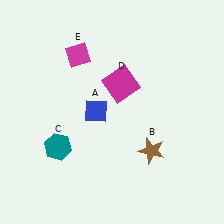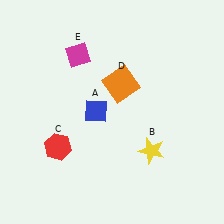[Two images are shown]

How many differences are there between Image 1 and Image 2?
There are 3 differences between the two images.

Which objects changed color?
B changed from brown to yellow. C changed from teal to red. D changed from magenta to orange.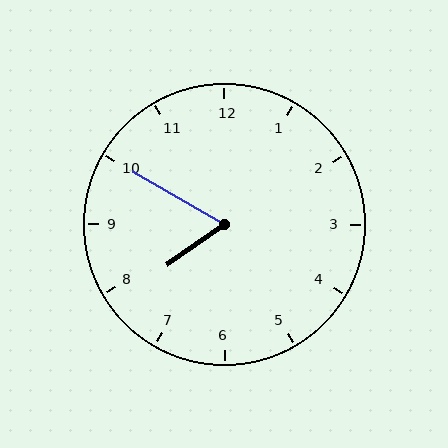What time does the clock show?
7:50.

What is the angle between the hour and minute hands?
Approximately 65 degrees.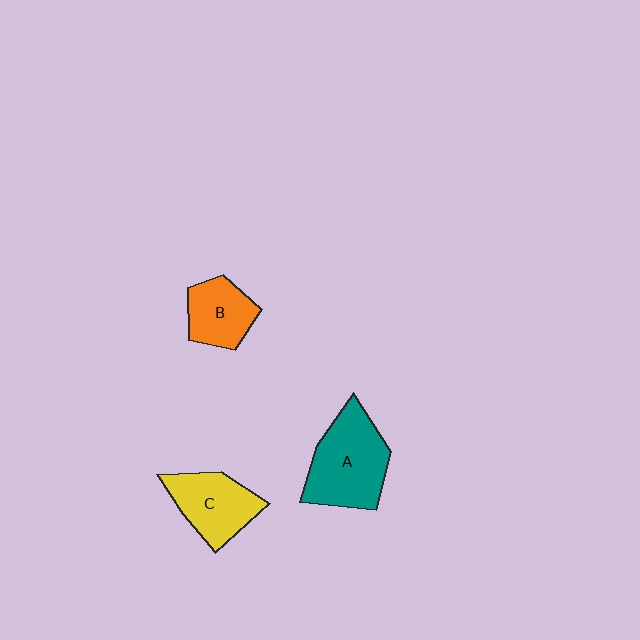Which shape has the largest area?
Shape A (teal).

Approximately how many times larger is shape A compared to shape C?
Approximately 1.3 times.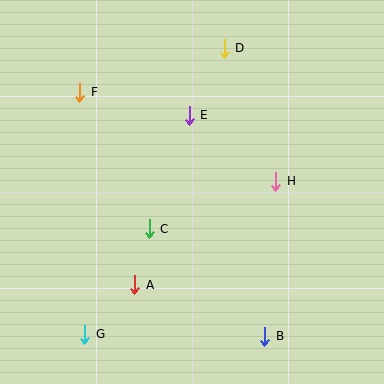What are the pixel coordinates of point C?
Point C is at (149, 229).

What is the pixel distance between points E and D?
The distance between E and D is 76 pixels.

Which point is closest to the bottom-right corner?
Point B is closest to the bottom-right corner.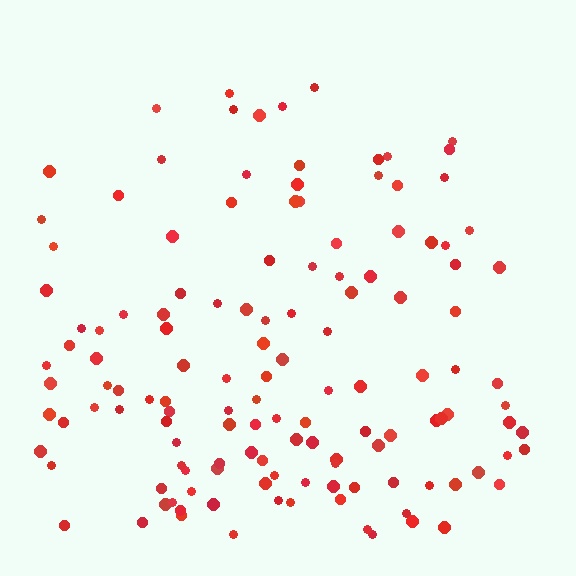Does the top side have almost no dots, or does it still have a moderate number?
Still a moderate number, just noticeably fewer than the bottom.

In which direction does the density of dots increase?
From top to bottom, with the bottom side densest.